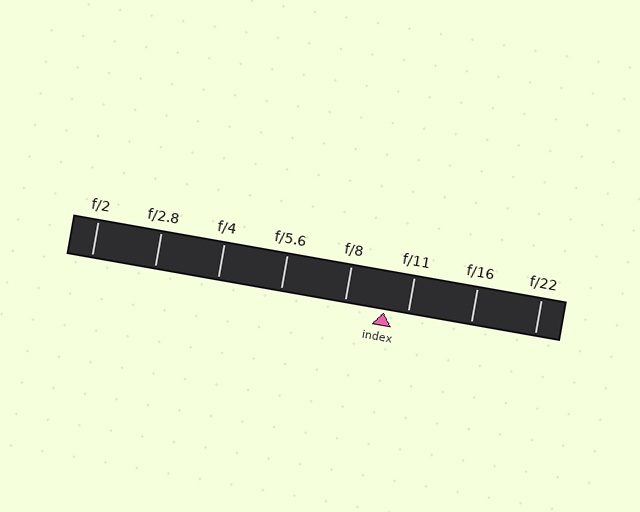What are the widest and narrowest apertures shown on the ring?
The widest aperture shown is f/2 and the narrowest is f/22.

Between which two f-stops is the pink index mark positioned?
The index mark is between f/8 and f/11.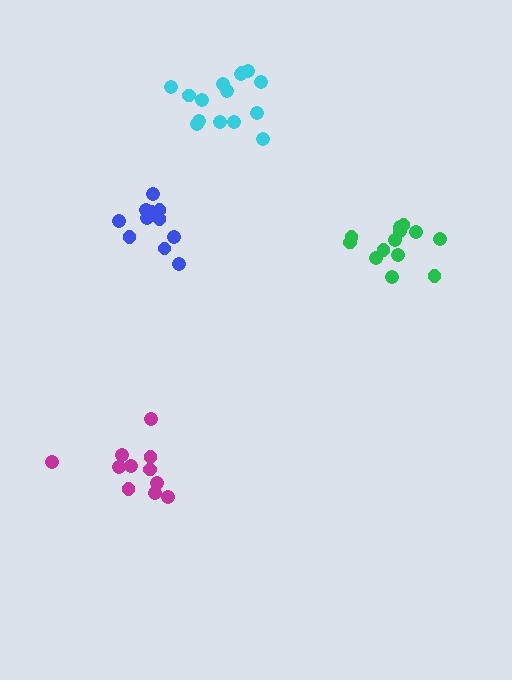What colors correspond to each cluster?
The clusters are colored: cyan, magenta, green, blue.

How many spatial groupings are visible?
There are 4 spatial groupings.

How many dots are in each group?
Group 1: 15 dots, Group 2: 11 dots, Group 3: 13 dots, Group 4: 11 dots (50 total).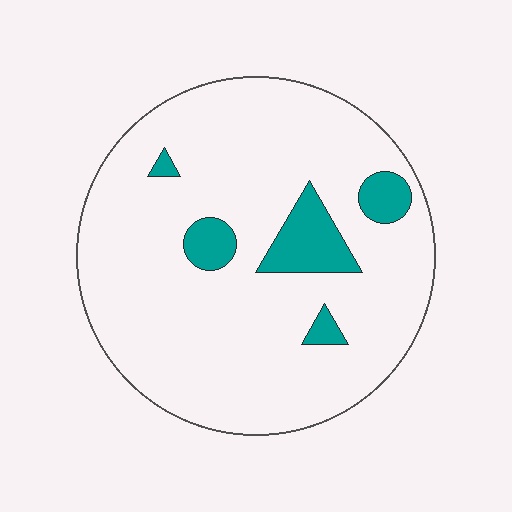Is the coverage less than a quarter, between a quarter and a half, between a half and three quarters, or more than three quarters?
Less than a quarter.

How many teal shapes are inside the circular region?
5.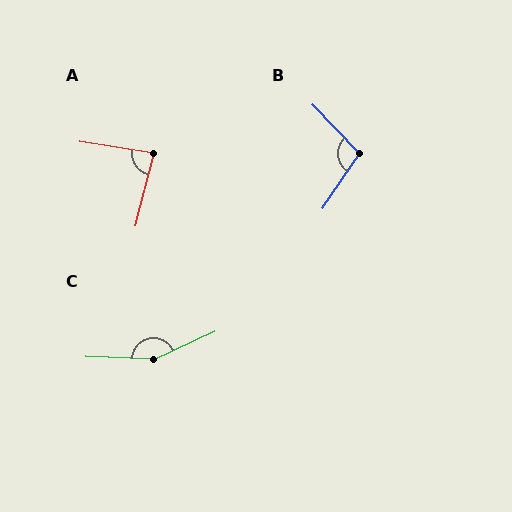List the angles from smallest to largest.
A (84°), B (102°), C (153°).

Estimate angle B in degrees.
Approximately 102 degrees.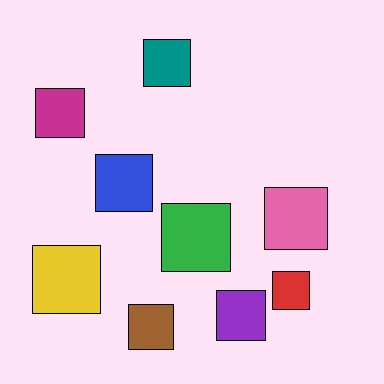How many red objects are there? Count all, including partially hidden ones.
There is 1 red object.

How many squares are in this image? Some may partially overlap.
There are 9 squares.